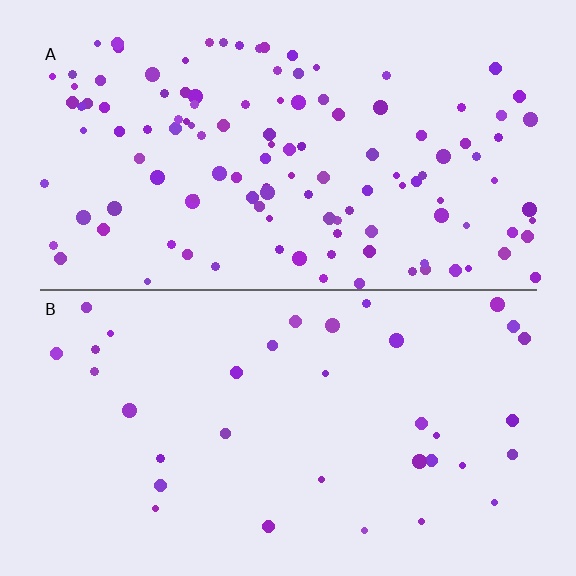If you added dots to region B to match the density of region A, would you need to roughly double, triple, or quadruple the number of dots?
Approximately quadruple.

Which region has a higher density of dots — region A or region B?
A (the top).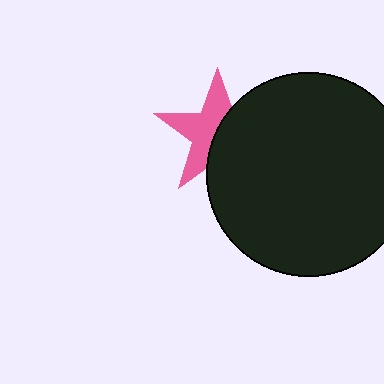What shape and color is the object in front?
The object in front is a black circle.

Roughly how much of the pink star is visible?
About half of it is visible (roughly 53%).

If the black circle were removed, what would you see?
You would see the complete pink star.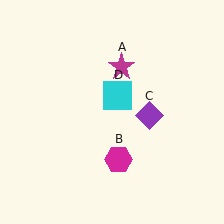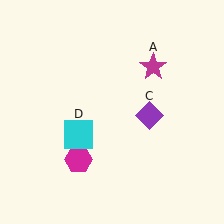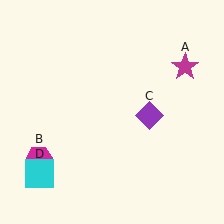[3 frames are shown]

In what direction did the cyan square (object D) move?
The cyan square (object D) moved down and to the left.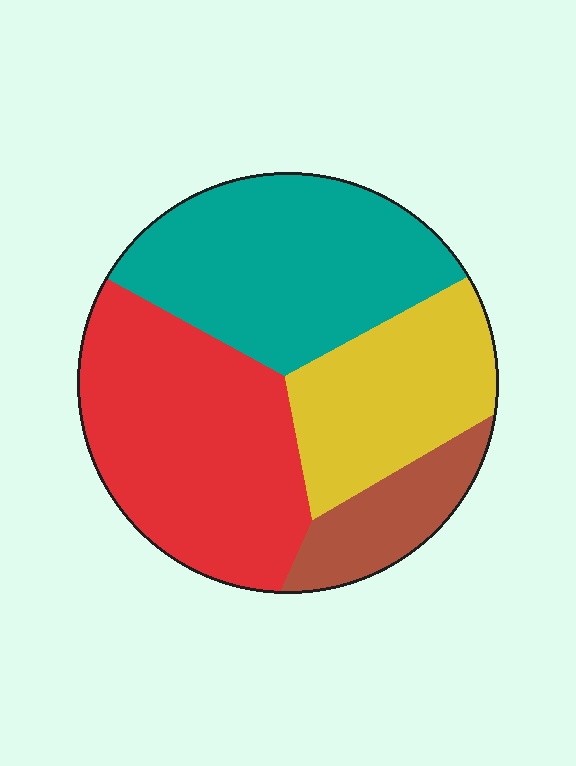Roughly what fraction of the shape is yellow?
Yellow takes up about one fifth (1/5) of the shape.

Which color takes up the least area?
Brown, at roughly 10%.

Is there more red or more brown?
Red.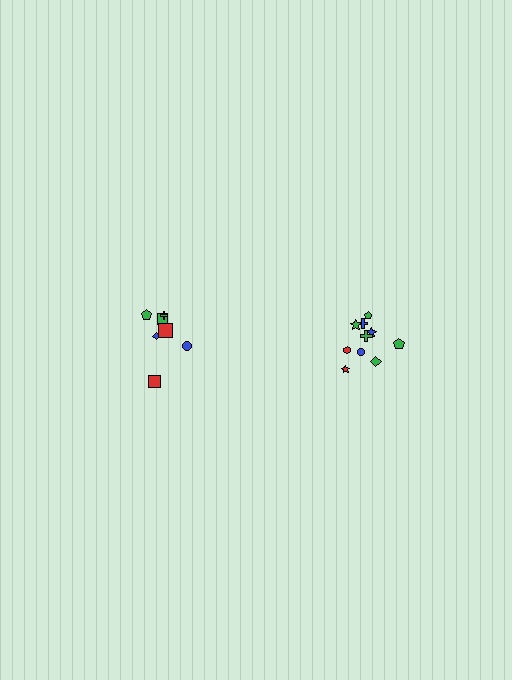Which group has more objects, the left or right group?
The right group.